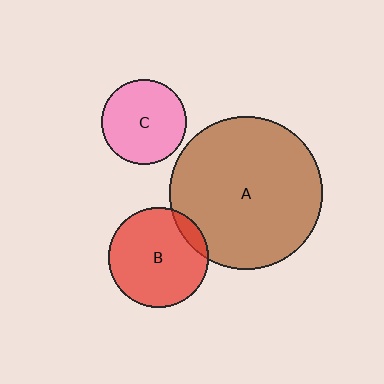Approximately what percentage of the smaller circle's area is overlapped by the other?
Approximately 10%.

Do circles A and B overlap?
Yes.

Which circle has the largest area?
Circle A (brown).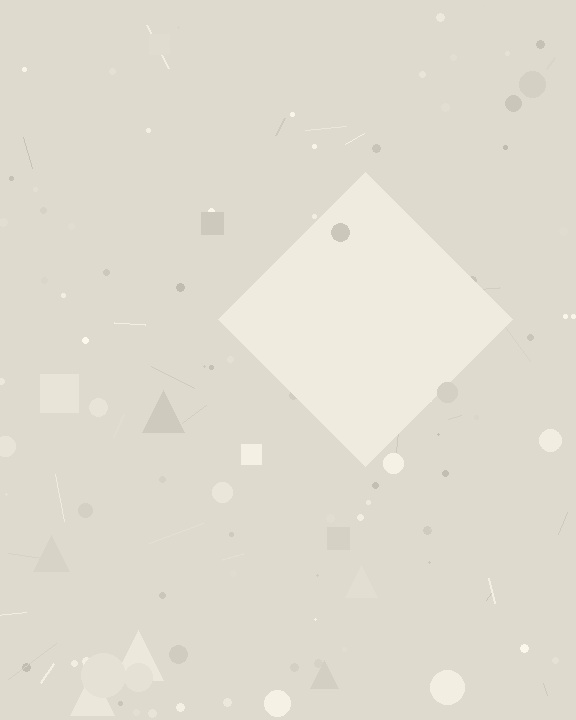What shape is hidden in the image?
A diamond is hidden in the image.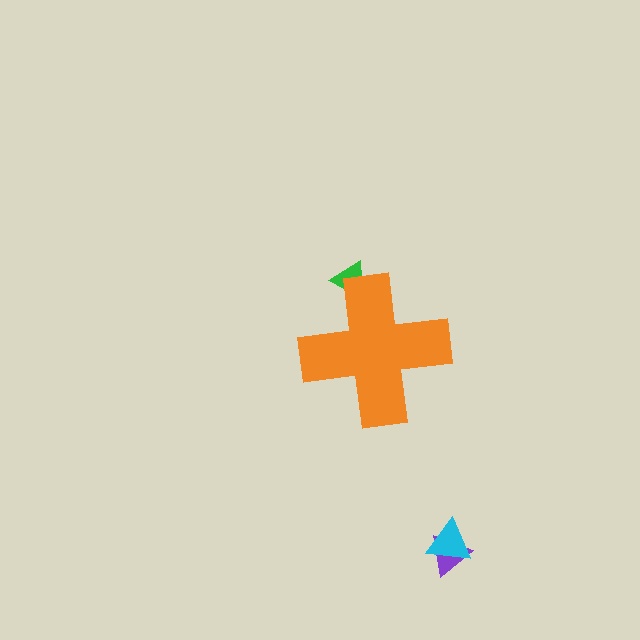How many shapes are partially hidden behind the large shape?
1 shape is partially hidden.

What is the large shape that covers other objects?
An orange cross.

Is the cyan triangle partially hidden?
No, the cyan triangle is fully visible.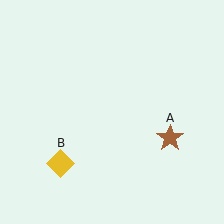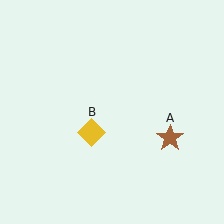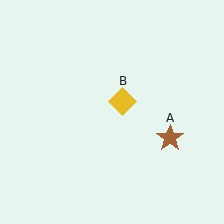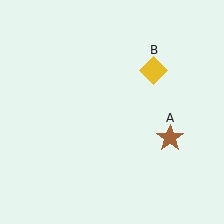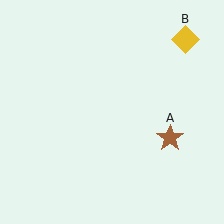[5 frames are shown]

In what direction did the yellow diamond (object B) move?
The yellow diamond (object B) moved up and to the right.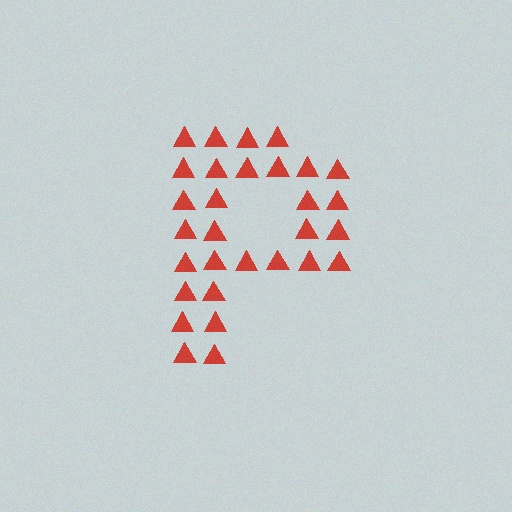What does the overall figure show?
The overall figure shows the letter P.